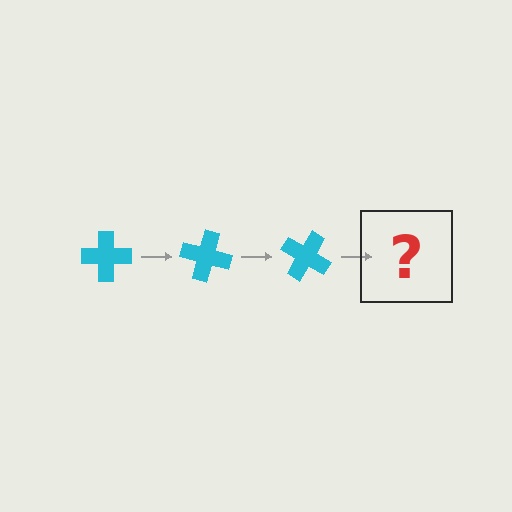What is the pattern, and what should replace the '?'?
The pattern is that the cross rotates 15 degrees each step. The '?' should be a cyan cross rotated 45 degrees.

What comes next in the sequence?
The next element should be a cyan cross rotated 45 degrees.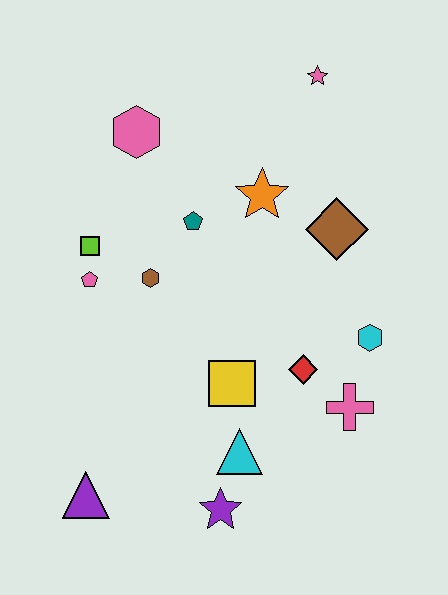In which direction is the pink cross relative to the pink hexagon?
The pink cross is below the pink hexagon.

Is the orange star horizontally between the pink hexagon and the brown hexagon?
No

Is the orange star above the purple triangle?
Yes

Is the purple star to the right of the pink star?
No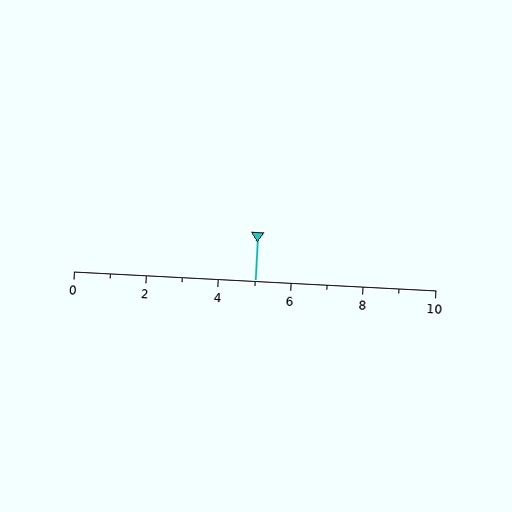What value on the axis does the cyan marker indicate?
The marker indicates approximately 5.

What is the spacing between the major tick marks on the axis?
The major ticks are spaced 2 apart.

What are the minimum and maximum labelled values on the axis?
The axis runs from 0 to 10.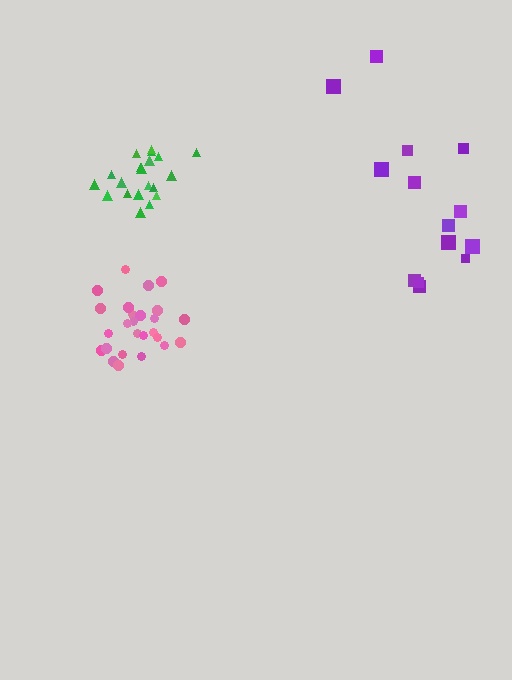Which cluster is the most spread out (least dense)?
Purple.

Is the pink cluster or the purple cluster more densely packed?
Pink.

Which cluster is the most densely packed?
Green.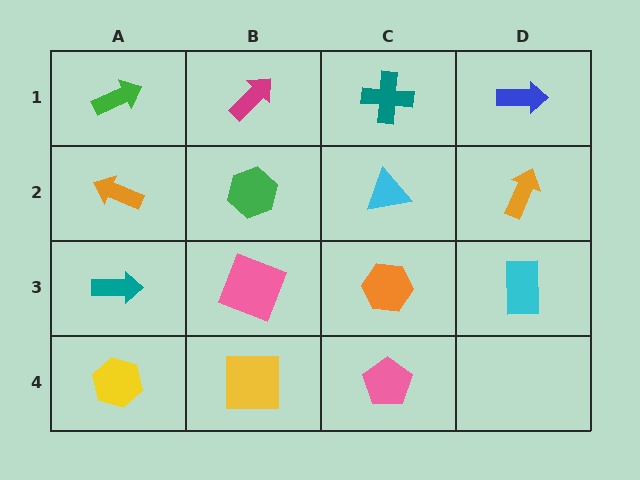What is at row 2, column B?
A green hexagon.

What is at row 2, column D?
An orange arrow.